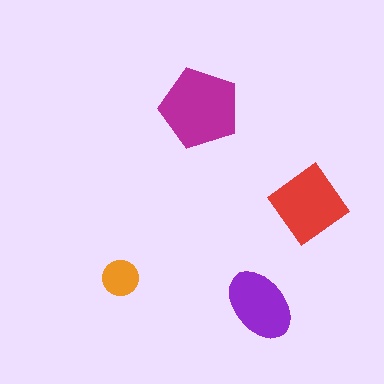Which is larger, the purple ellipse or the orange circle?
The purple ellipse.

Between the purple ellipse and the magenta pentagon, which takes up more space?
The magenta pentagon.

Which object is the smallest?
The orange circle.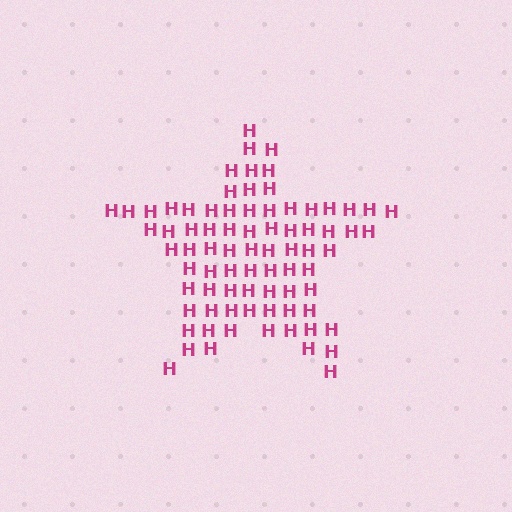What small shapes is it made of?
It is made of small letter H's.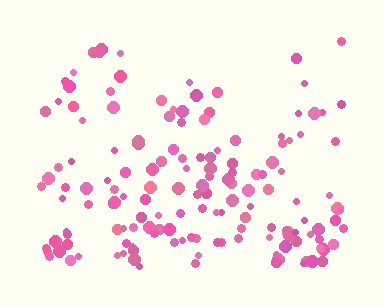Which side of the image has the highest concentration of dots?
The bottom.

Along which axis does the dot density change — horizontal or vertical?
Vertical.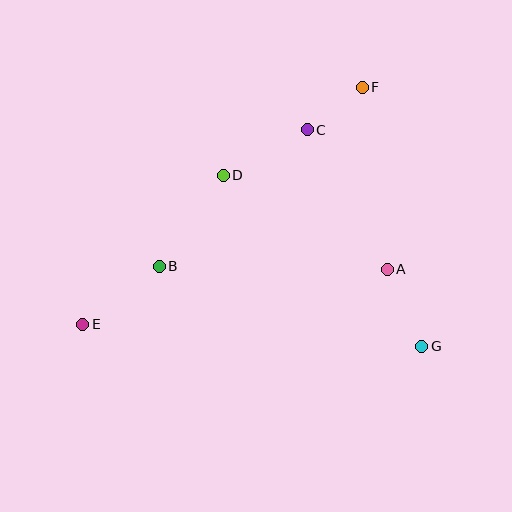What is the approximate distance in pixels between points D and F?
The distance between D and F is approximately 164 pixels.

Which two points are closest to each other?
Points C and F are closest to each other.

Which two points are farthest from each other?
Points E and F are farthest from each other.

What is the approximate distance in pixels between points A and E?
The distance between A and E is approximately 309 pixels.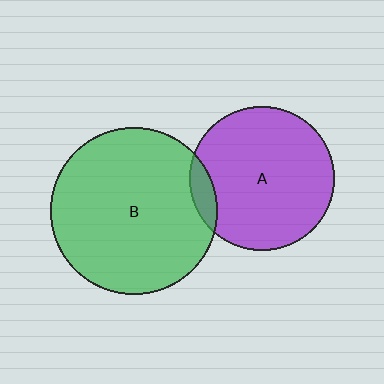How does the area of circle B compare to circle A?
Approximately 1.3 times.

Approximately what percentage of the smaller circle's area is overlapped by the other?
Approximately 10%.